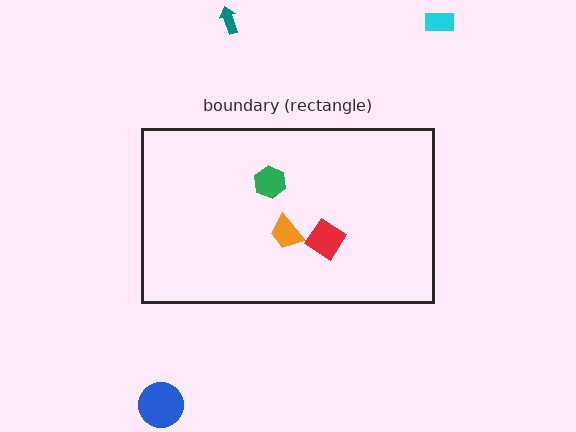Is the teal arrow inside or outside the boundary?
Outside.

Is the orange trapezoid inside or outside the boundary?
Inside.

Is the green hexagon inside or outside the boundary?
Inside.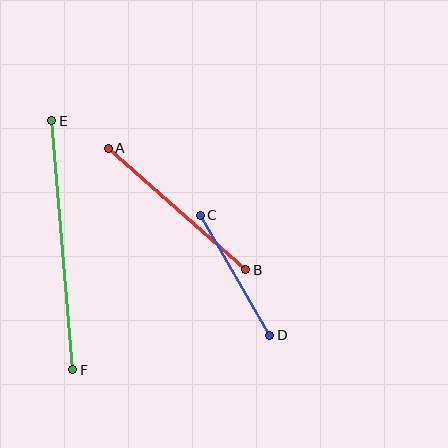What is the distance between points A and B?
The distance is approximately 184 pixels.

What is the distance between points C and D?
The distance is approximately 139 pixels.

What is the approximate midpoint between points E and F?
The midpoint is at approximately (62, 245) pixels.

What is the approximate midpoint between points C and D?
The midpoint is at approximately (235, 275) pixels.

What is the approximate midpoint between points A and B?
The midpoint is at approximately (177, 209) pixels.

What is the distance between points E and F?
The distance is approximately 250 pixels.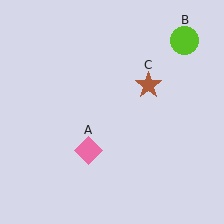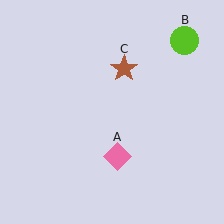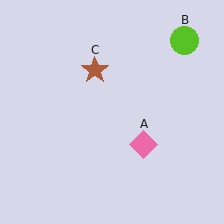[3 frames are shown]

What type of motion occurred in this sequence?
The pink diamond (object A), brown star (object C) rotated counterclockwise around the center of the scene.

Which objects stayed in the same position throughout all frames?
Lime circle (object B) remained stationary.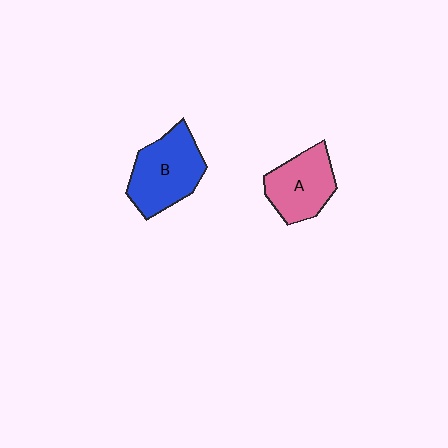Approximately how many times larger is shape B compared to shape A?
Approximately 1.2 times.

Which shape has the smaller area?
Shape A (pink).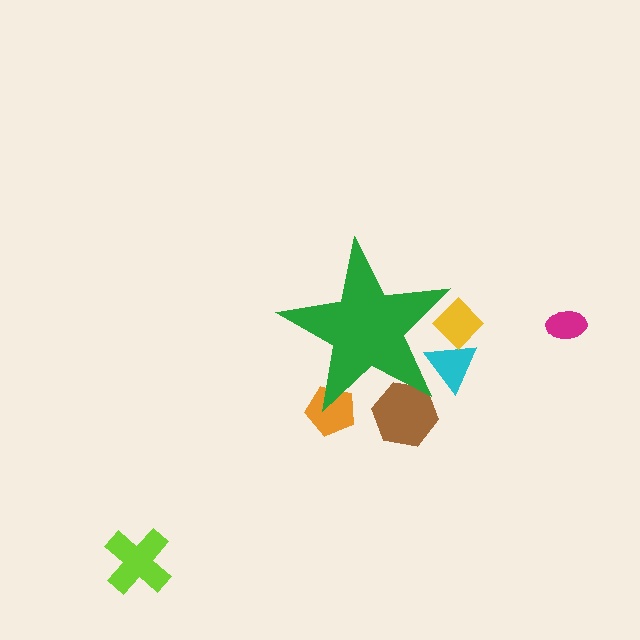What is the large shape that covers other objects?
A green star.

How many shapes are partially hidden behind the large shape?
4 shapes are partially hidden.